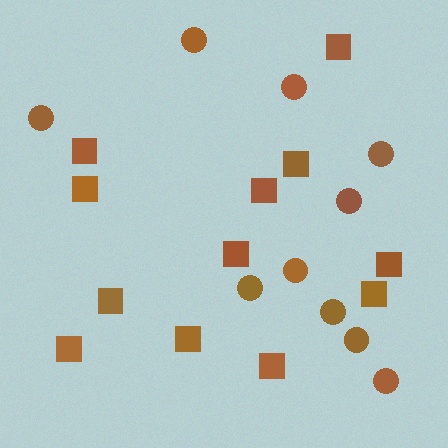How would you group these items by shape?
There are 2 groups: one group of squares (12) and one group of circles (10).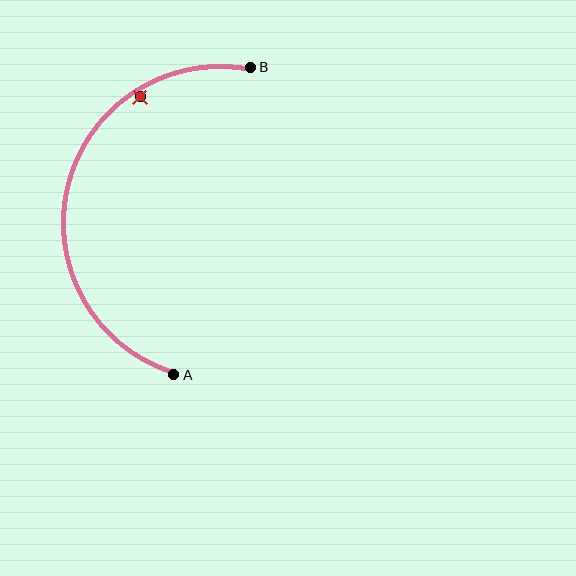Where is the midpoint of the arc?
The arc midpoint is the point on the curve farthest from the straight line joining A and B. It sits to the left of that line.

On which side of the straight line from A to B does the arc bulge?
The arc bulges to the left of the straight line connecting A and B.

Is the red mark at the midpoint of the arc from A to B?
No — the red mark does not lie on the arc at all. It sits slightly inside the curve.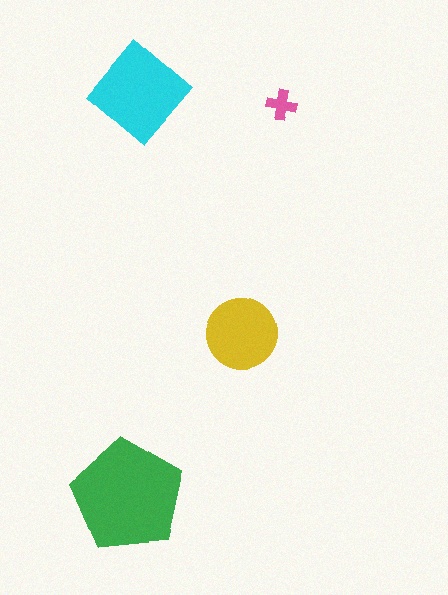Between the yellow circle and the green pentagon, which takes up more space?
The green pentagon.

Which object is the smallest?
The pink cross.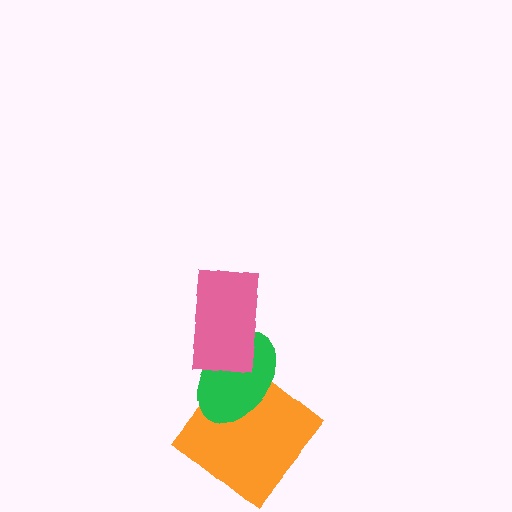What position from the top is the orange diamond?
The orange diamond is 3rd from the top.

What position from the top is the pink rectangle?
The pink rectangle is 1st from the top.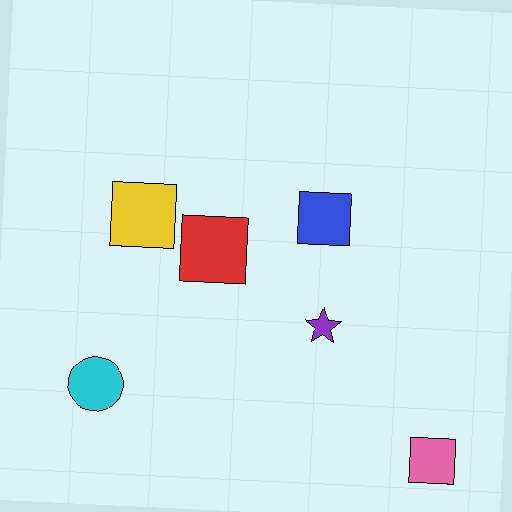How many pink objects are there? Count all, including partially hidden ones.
There is 1 pink object.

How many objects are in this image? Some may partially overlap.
There are 6 objects.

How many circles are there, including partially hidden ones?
There is 1 circle.